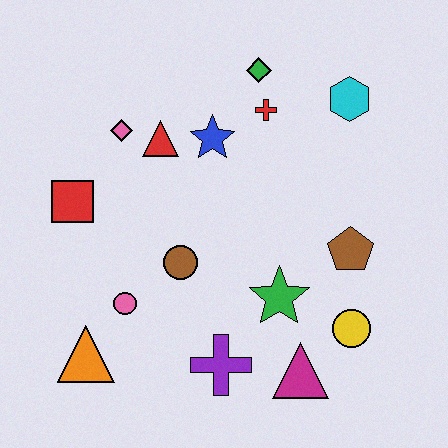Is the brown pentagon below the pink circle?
No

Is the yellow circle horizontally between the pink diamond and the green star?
No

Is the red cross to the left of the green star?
Yes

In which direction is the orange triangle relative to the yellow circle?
The orange triangle is to the left of the yellow circle.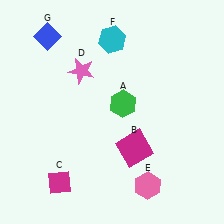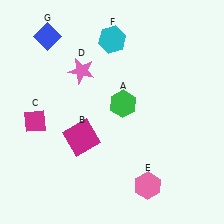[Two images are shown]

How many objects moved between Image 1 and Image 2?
2 objects moved between the two images.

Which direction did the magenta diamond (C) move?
The magenta diamond (C) moved up.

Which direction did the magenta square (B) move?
The magenta square (B) moved left.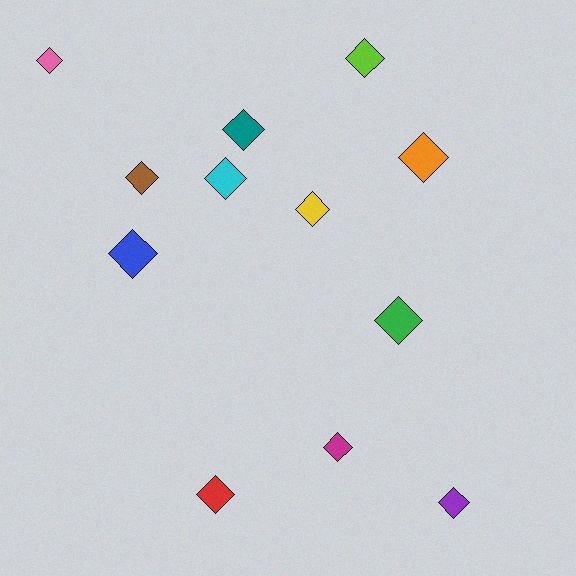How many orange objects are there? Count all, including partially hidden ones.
There is 1 orange object.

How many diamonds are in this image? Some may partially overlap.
There are 12 diamonds.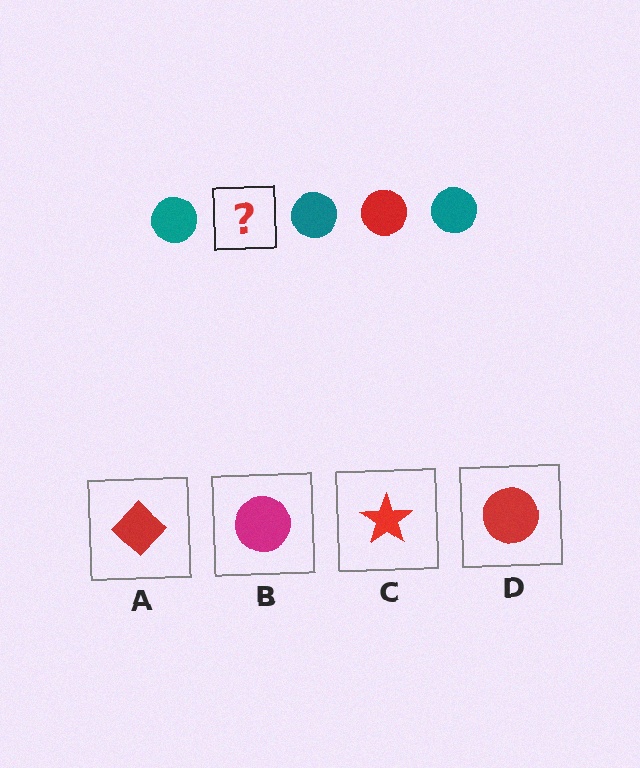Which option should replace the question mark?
Option D.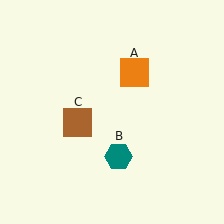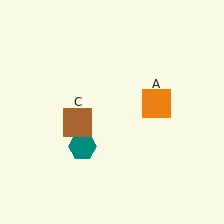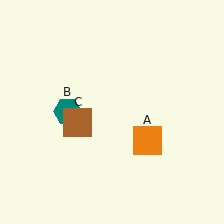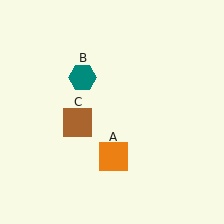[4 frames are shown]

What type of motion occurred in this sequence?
The orange square (object A), teal hexagon (object B) rotated clockwise around the center of the scene.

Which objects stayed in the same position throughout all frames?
Brown square (object C) remained stationary.